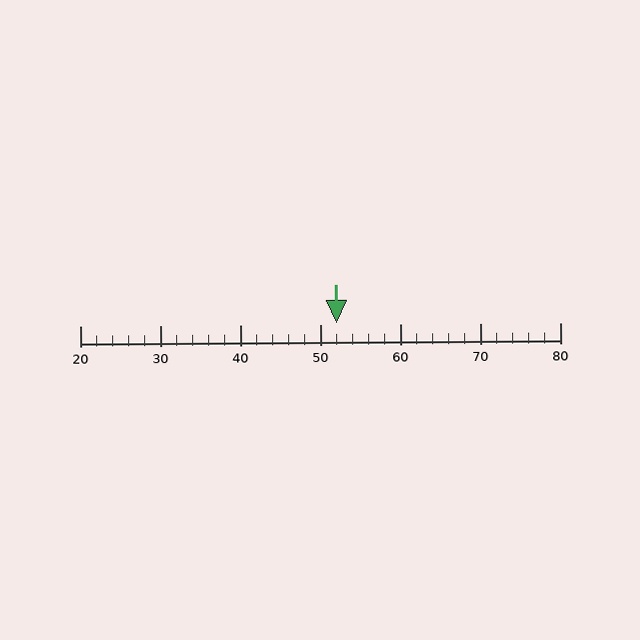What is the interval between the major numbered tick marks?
The major tick marks are spaced 10 units apart.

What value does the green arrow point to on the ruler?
The green arrow points to approximately 52.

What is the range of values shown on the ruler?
The ruler shows values from 20 to 80.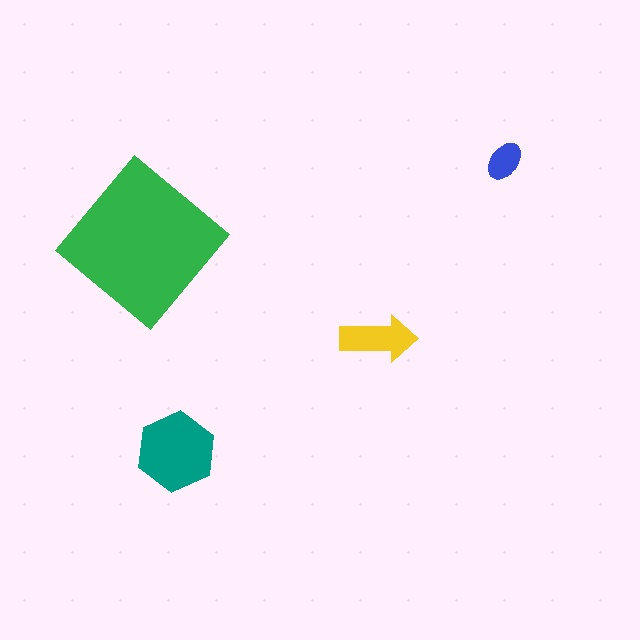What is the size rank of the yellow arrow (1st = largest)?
3rd.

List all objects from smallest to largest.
The blue ellipse, the yellow arrow, the teal hexagon, the green diamond.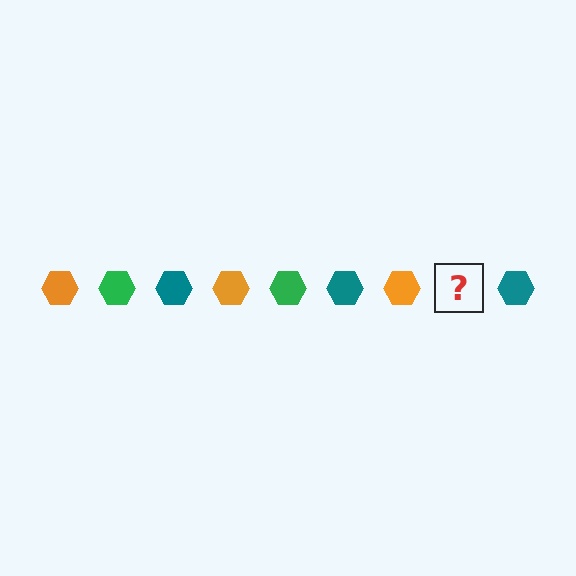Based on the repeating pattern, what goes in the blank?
The blank should be a green hexagon.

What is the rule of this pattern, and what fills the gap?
The rule is that the pattern cycles through orange, green, teal hexagons. The gap should be filled with a green hexagon.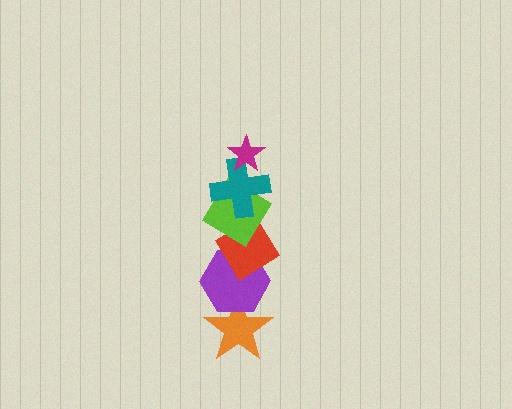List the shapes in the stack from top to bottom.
From top to bottom: the magenta star, the teal cross, the lime diamond, the red diamond, the purple hexagon, the orange star.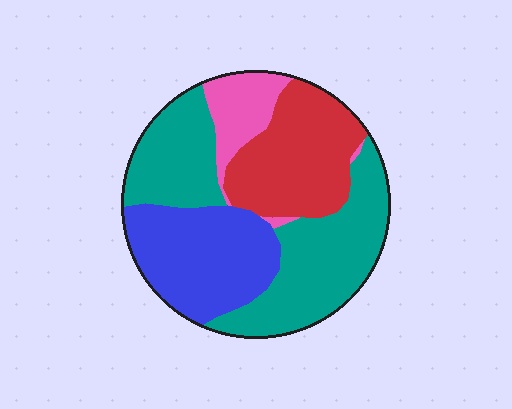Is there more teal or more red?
Teal.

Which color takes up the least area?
Pink, at roughly 10%.